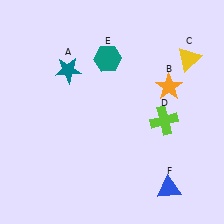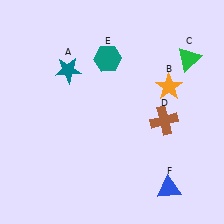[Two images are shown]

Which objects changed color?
C changed from yellow to green. D changed from lime to brown.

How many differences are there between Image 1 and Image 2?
There are 2 differences between the two images.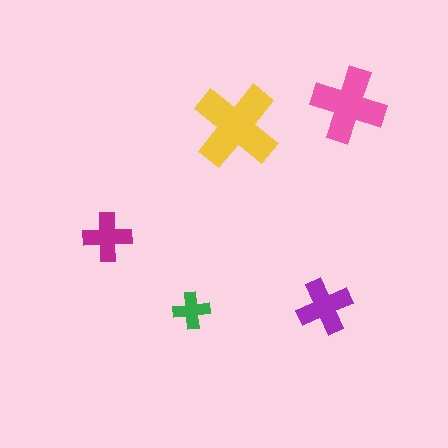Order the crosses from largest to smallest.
the yellow one, the pink one, the purple one, the magenta one, the green one.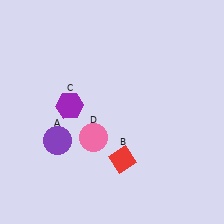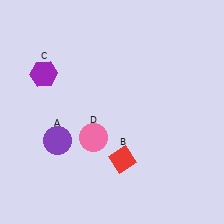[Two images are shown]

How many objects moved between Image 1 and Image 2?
1 object moved between the two images.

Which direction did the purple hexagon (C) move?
The purple hexagon (C) moved up.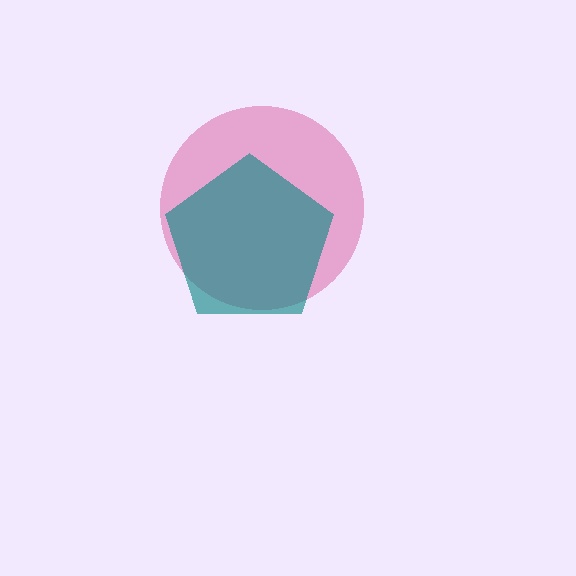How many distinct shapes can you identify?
There are 2 distinct shapes: a magenta circle, a teal pentagon.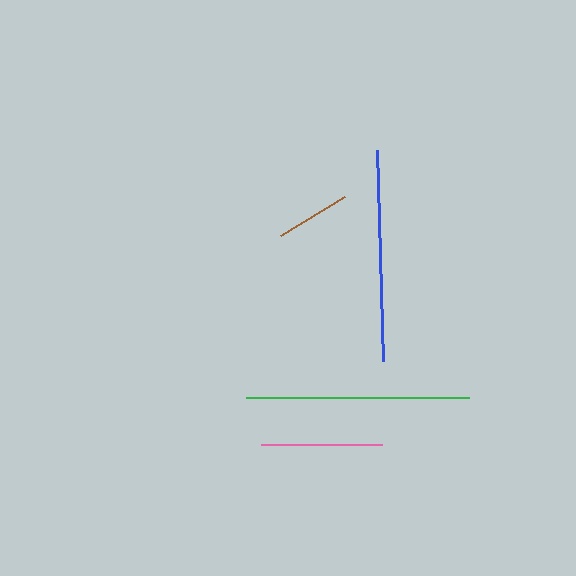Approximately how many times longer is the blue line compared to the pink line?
The blue line is approximately 1.7 times the length of the pink line.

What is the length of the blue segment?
The blue segment is approximately 211 pixels long.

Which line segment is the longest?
The green line is the longest at approximately 223 pixels.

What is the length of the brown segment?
The brown segment is approximately 74 pixels long.